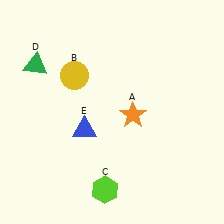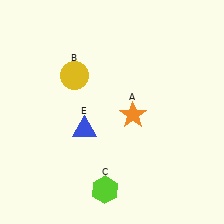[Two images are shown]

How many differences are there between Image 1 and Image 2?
There is 1 difference between the two images.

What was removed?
The green triangle (D) was removed in Image 2.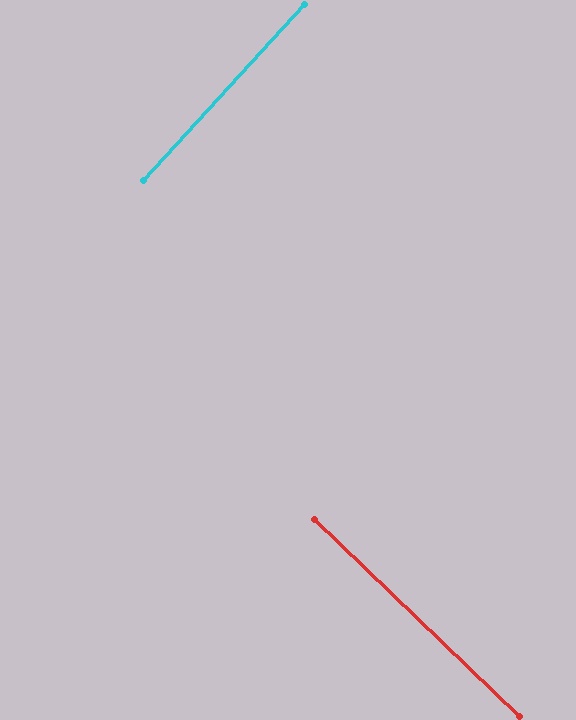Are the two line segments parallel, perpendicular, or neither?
Perpendicular — they meet at approximately 88°.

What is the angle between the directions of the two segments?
Approximately 88 degrees.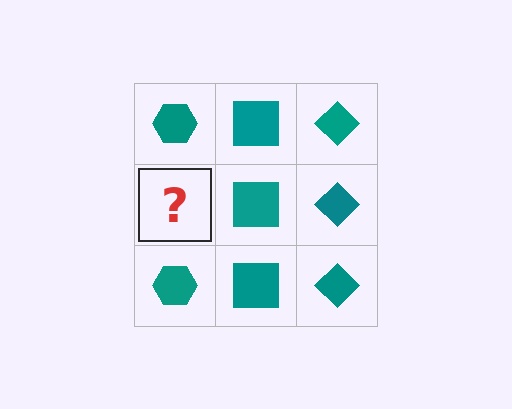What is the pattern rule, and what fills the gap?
The rule is that each column has a consistent shape. The gap should be filled with a teal hexagon.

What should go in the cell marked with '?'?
The missing cell should contain a teal hexagon.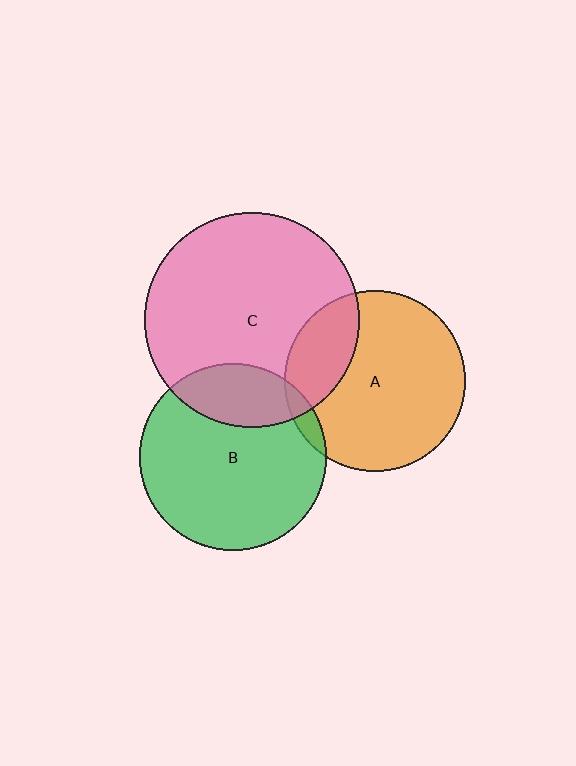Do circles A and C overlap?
Yes.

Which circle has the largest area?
Circle C (pink).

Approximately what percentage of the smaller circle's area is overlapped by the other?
Approximately 25%.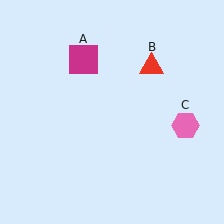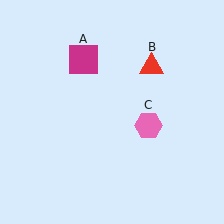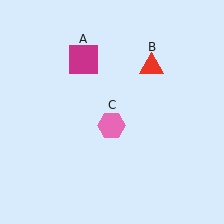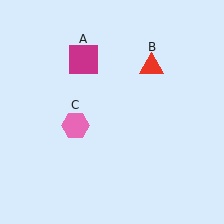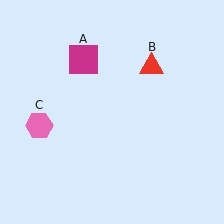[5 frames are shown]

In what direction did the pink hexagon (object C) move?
The pink hexagon (object C) moved left.